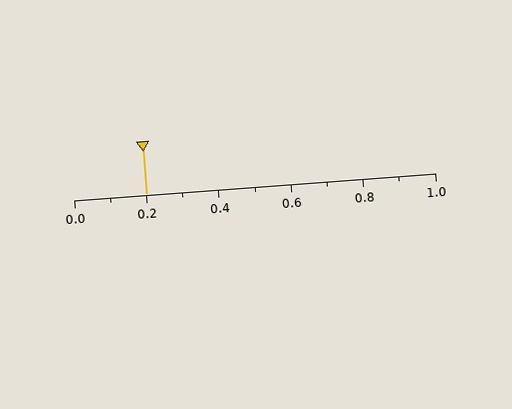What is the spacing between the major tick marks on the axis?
The major ticks are spaced 0.2 apart.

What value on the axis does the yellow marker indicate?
The marker indicates approximately 0.2.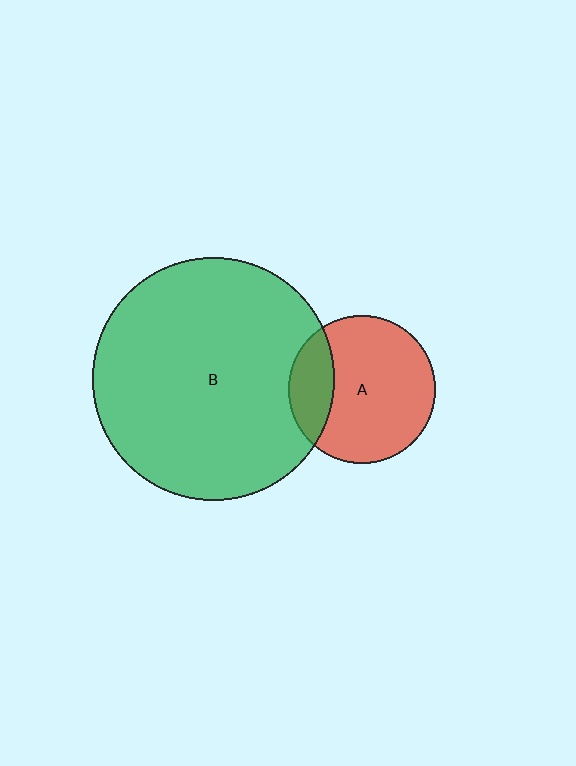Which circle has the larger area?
Circle B (green).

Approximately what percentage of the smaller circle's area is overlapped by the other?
Approximately 20%.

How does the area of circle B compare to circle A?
Approximately 2.7 times.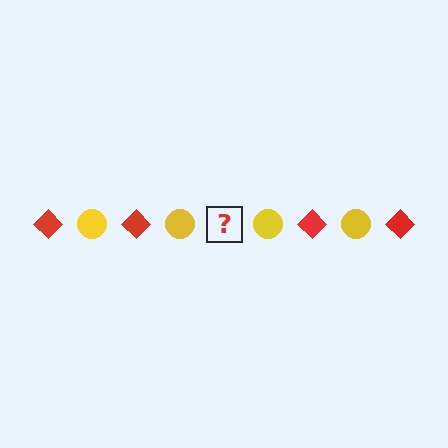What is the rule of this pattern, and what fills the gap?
The rule is that the pattern alternates between red diamond and yellow circle. The gap should be filled with a red diamond.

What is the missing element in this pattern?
The missing element is a red diamond.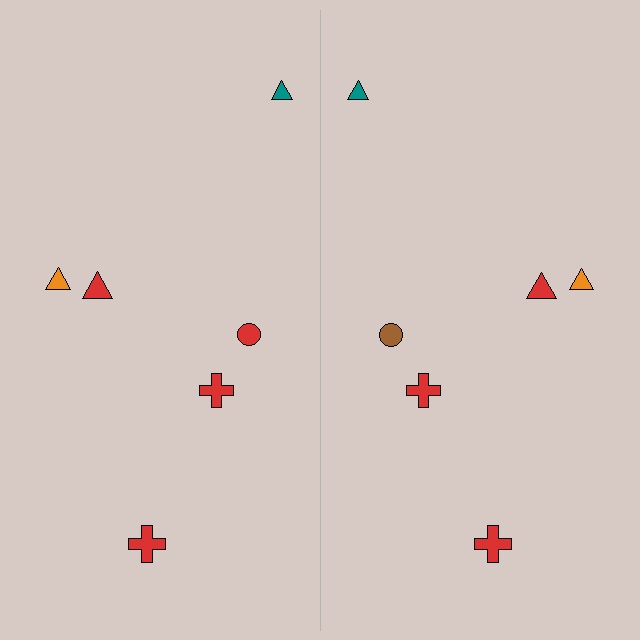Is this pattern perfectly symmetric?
No, the pattern is not perfectly symmetric. The brown circle on the right side breaks the symmetry — its mirror counterpart is red.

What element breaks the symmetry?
The brown circle on the right side breaks the symmetry — its mirror counterpart is red.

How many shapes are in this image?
There are 12 shapes in this image.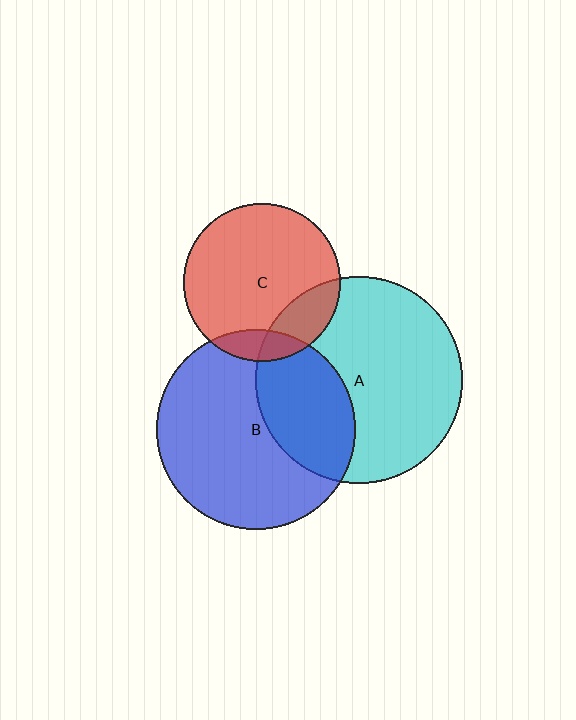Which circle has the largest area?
Circle A (cyan).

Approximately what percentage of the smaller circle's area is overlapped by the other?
Approximately 10%.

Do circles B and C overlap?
Yes.